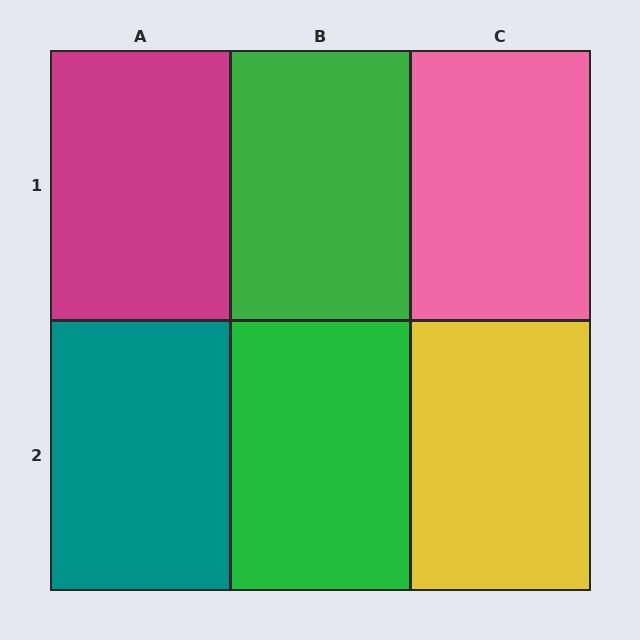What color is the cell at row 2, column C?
Yellow.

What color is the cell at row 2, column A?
Teal.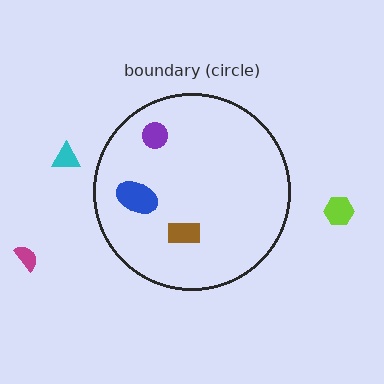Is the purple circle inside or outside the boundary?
Inside.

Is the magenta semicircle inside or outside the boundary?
Outside.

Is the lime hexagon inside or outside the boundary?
Outside.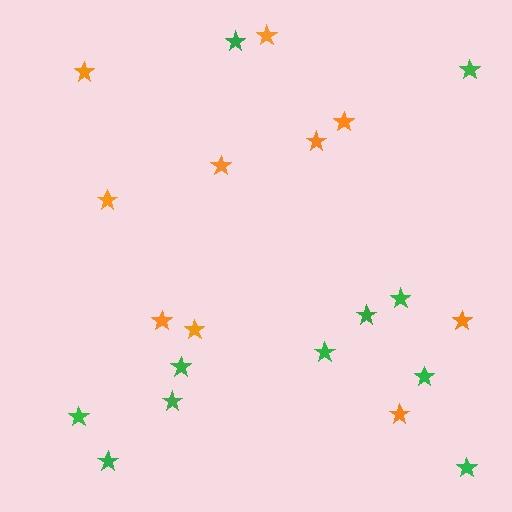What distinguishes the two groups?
There are 2 groups: one group of orange stars (10) and one group of green stars (11).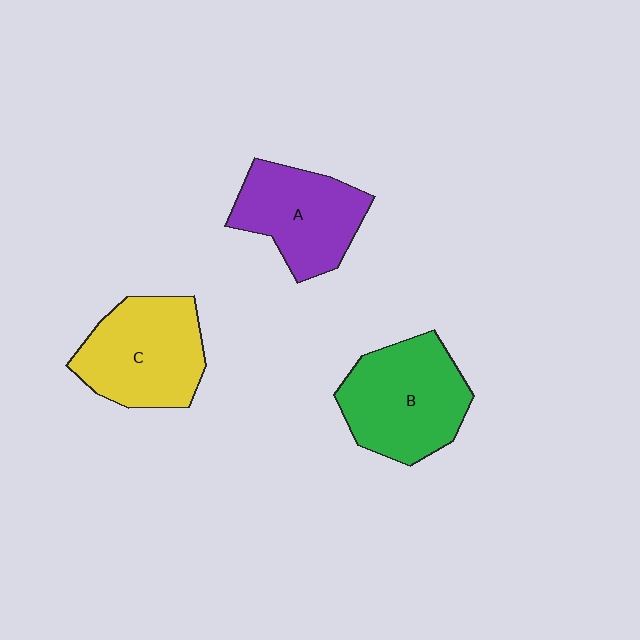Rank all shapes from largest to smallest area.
From largest to smallest: B (green), C (yellow), A (purple).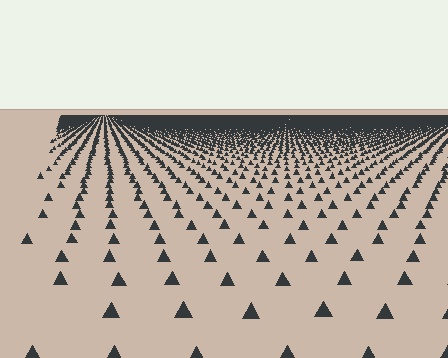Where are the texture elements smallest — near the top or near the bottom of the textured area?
Near the top.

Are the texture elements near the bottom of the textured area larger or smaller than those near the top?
Larger. Near the bottom, elements are closer to the viewer and appear at a bigger on-screen size.